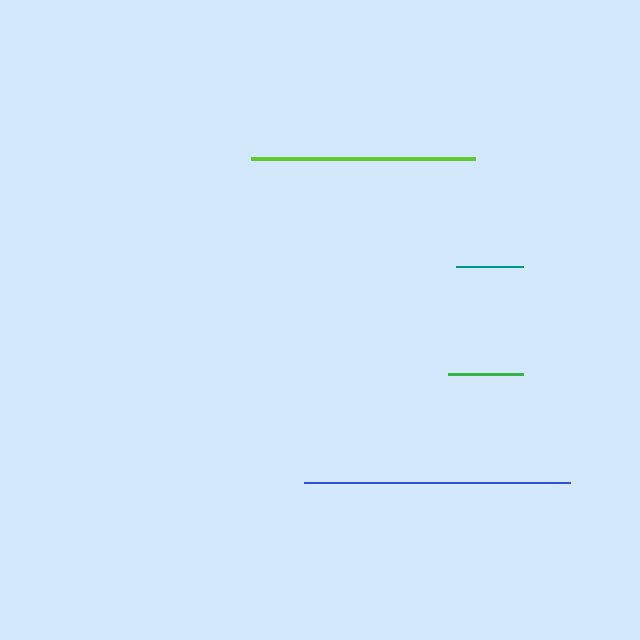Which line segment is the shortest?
The teal line is the shortest at approximately 66 pixels.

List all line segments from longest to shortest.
From longest to shortest: blue, lime, green, teal.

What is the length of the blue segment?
The blue segment is approximately 265 pixels long.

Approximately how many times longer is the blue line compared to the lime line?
The blue line is approximately 1.2 times the length of the lime line.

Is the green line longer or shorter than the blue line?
The blue line is longer than the green line.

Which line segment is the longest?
The blue line is the longest at approximately 265 pixels.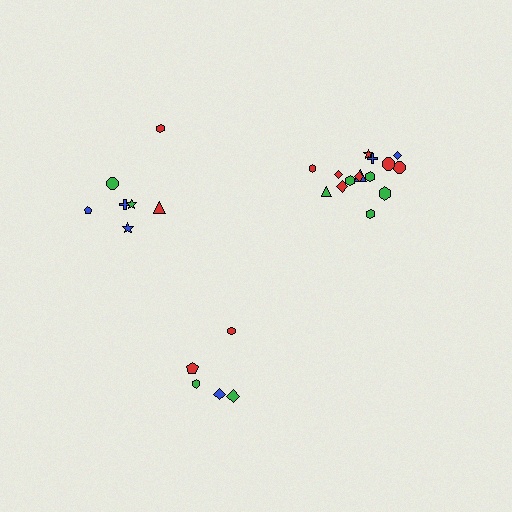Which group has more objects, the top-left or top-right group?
The top-right group.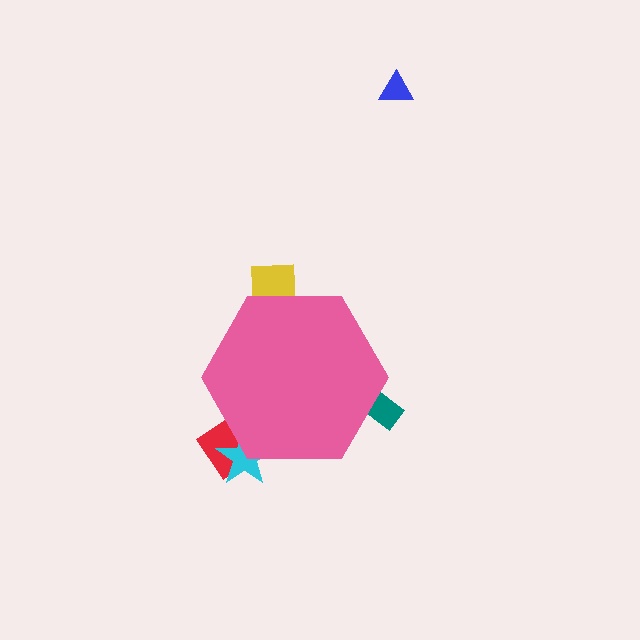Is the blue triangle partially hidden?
No, the blue triangle is fully visible.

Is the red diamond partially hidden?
Yes, the red diamond is partially hidden behind the pink hexagon.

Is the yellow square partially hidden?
Yes, the yellow square is partially hidden behind the pink hexagon.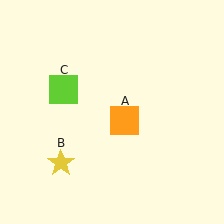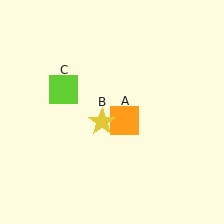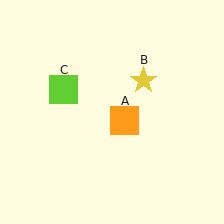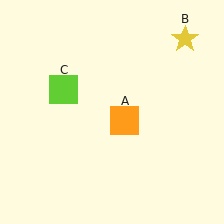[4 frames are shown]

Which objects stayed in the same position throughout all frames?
Orange square (object A) and lime square (object C) remained stationary.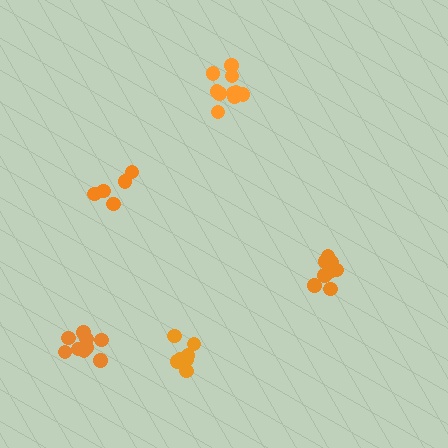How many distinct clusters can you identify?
There are 5 distinct clusters.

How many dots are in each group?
Group 1: 8 dots, Group 2: 9 dots, Group 3: 5 dots, Group 4: 11 dots, Group 5: 7 dots (40 total).